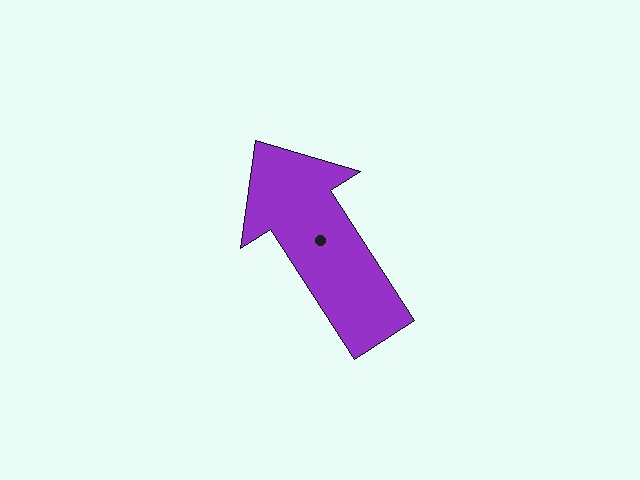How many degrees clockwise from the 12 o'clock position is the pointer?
Approximately 327 degrees.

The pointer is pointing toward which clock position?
Roughly 11 o'clock.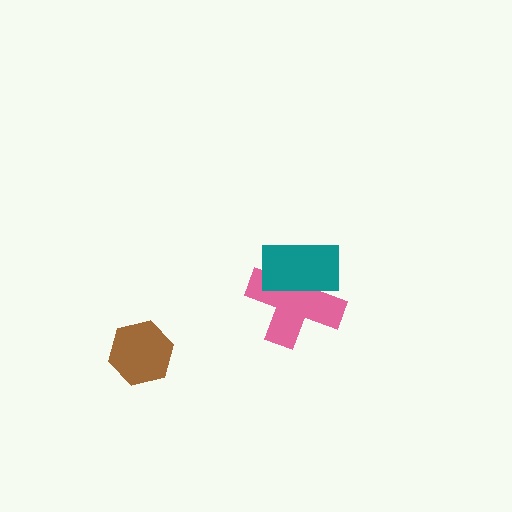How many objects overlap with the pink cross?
1 object overlaps with the pink cross.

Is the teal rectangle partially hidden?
No, no other shape covers it.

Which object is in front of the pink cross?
The teal rectangle is in front of the pink cross.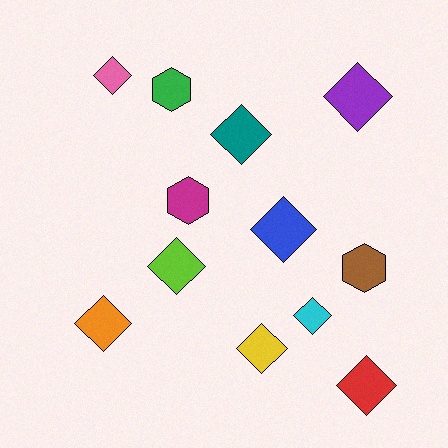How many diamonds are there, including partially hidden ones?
There are 9 diamonds.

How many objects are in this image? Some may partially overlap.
There are 12 objects.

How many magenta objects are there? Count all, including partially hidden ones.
There is 1 magenta object.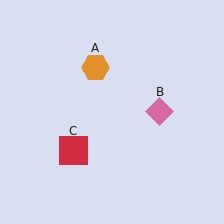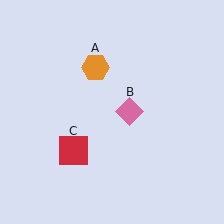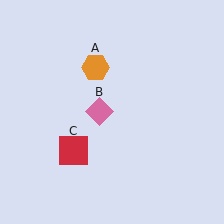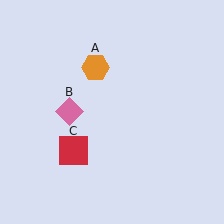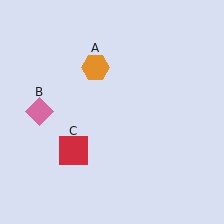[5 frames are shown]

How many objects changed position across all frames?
1 object changed position: pink diamond (object B).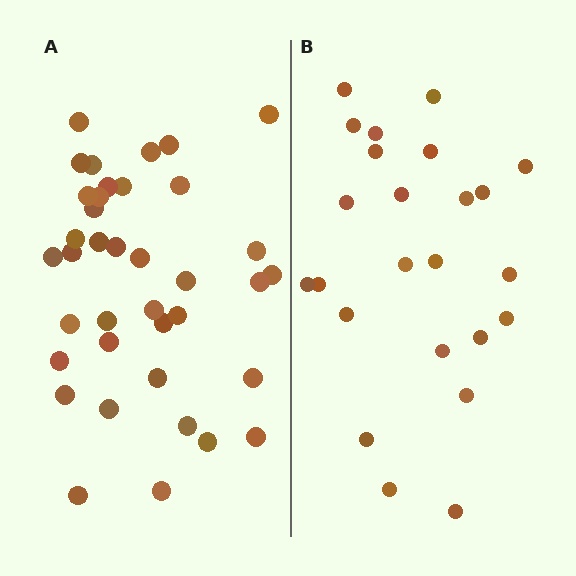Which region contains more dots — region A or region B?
Region A (the left region) has more dots.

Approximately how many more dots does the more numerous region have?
Region A has approximately 15 more dots than region B.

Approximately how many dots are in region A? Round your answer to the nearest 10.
About 40 dots. (The exact count is 38, which rounds to 40.)